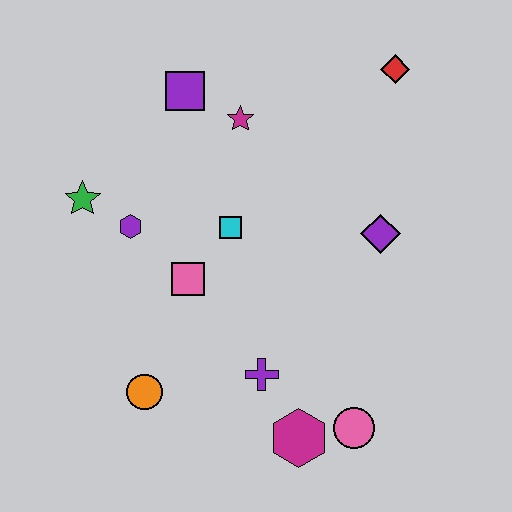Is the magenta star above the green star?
Yes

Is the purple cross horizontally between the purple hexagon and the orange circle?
No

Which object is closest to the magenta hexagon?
The pink circle is closest to the magenta hexagon.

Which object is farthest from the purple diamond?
The green star is farthest from the purple diamond.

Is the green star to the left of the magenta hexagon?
Yes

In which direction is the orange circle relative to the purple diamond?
The orange circle is to the left of the purple diamond.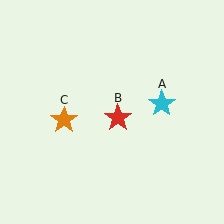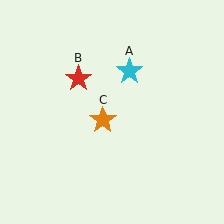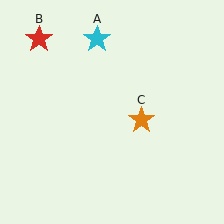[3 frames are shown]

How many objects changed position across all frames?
3 objects changed position: cyan star (object A), red star (object B), orange star (object C).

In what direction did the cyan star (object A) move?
The cyan star (object A) moved up and to the left.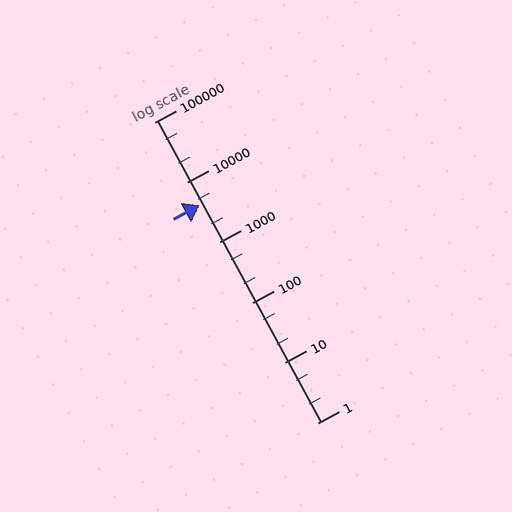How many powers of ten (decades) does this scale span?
The scale spans 5 decades, from 1 to 100000.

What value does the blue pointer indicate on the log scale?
The pointer indicates approximately 4100.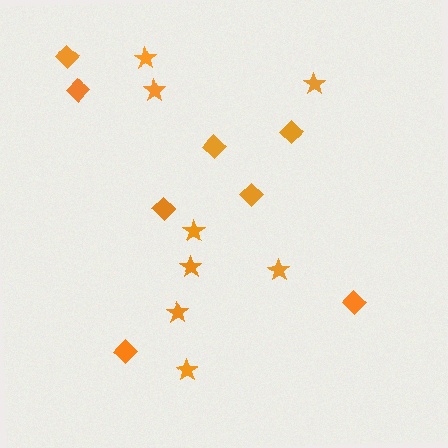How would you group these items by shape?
There are 2 groups: one group of diamonds (8) and one group of stars (8).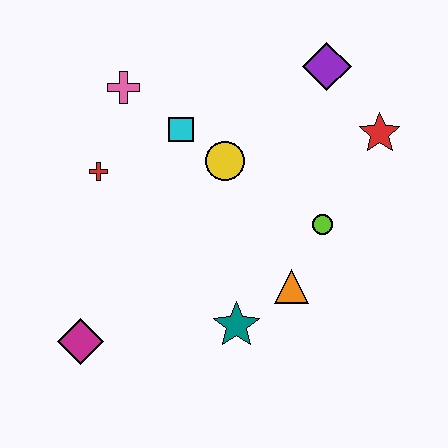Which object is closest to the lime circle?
The orange triangle is closest to the lime circle.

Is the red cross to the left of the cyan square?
Yes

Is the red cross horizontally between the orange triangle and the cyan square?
No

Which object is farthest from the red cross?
The red star is farthest from the red cross.